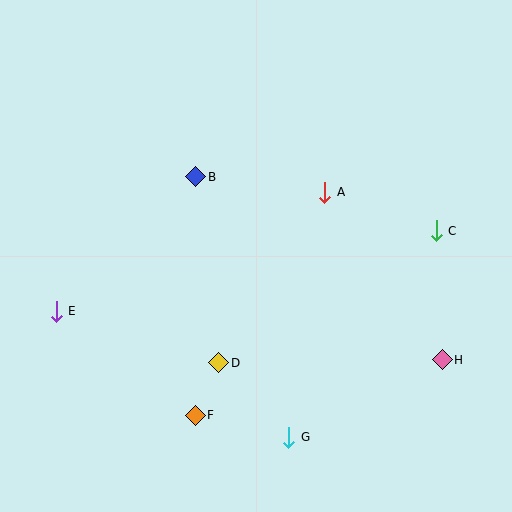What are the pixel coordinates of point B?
Point B is at (196, 177).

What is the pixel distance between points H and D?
The distance between H and D is 224 pixels.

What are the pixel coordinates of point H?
Point H is at (442, 360).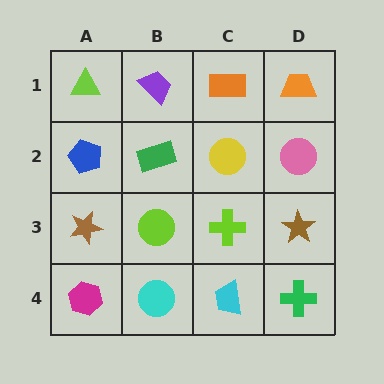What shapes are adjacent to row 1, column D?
A pink circle (row 2, column D), an orange rectangle (row 1, column C).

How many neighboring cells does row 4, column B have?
3.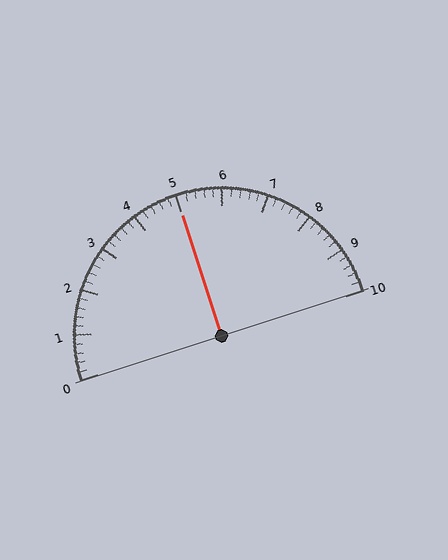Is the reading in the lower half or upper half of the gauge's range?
The reading is in the upper half of the range (0 to 10).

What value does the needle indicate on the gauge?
The needle indicates approximately 5.0.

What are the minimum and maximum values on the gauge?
The gauge ranges from 0 to 10.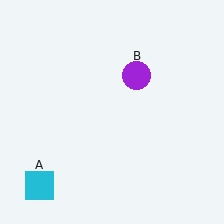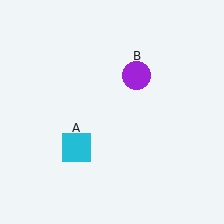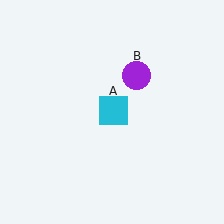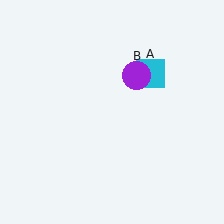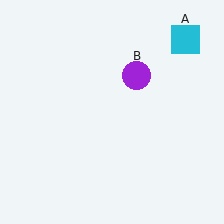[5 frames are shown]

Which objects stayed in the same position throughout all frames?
Purple circle (object B) remained stationary.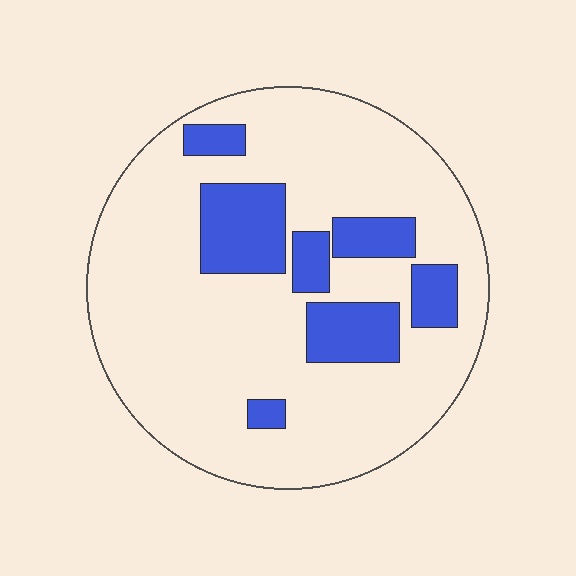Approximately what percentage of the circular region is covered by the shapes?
Approximately 20%.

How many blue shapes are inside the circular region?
7.